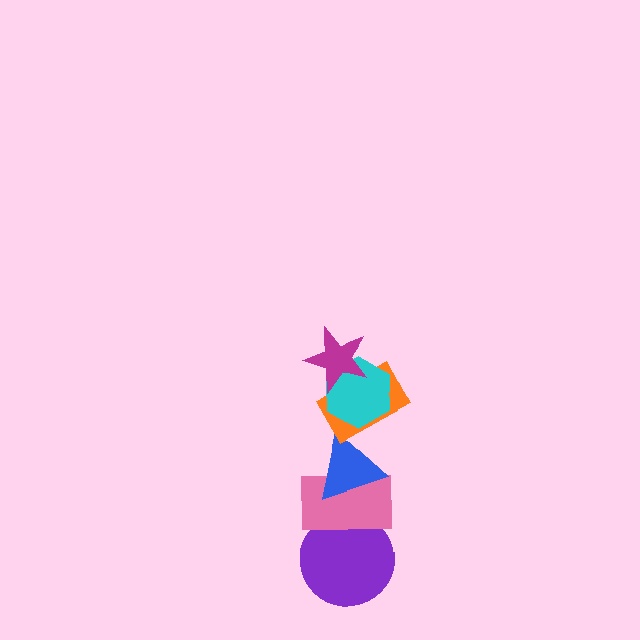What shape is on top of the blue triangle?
The orange rectangle is on top of the blue triangle.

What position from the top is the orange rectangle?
The orange rectangle is 3rd from the top.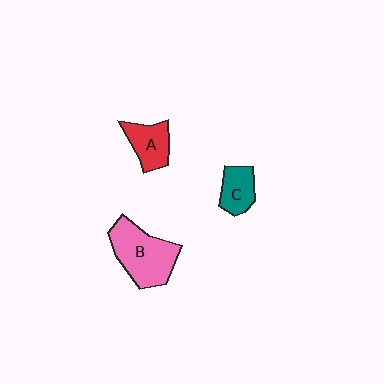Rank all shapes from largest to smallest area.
From largest to smallest: B (pink), A (red), C (teal).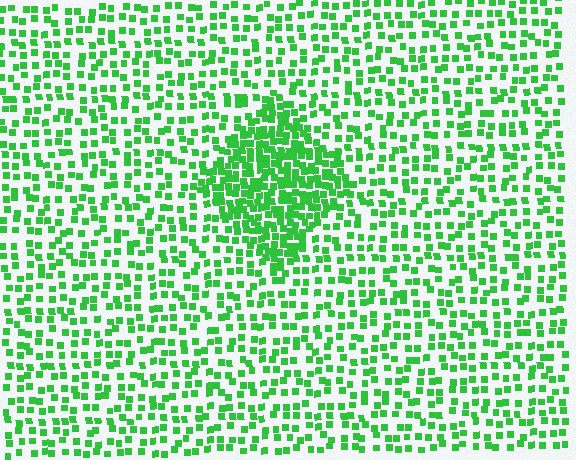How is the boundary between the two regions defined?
The boundary is defined by a change in element density (approximately 2.3x ratio). All elements are the same color, size, and shape.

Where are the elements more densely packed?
The elements are more densely packed inside the diamond boundary.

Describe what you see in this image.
The image contains small green elements arranged at two different densities. A diamond-shaped region is visible where the elements are more densely packed than the surrounding area.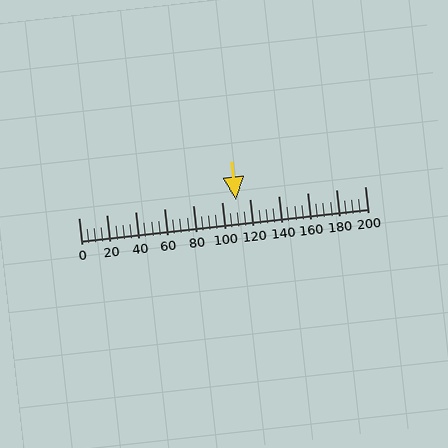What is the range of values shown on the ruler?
The ruler shows values from 0 to 200.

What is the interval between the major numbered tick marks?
The major tick marks are spaced 20 units apart.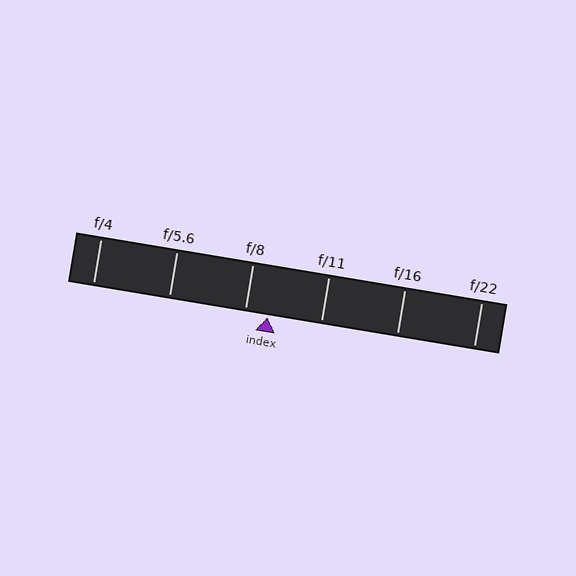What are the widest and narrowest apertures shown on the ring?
The widest aperture shown is f/4 and the narrowest is f/22.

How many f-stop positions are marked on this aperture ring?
There are 6 f-stop positions marked.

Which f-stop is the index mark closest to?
The index mark is closest to f/8.